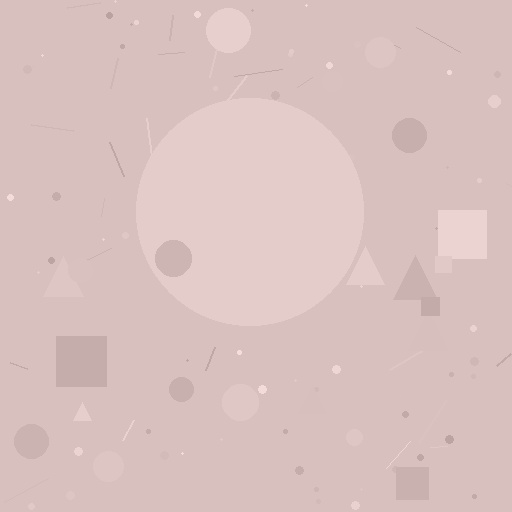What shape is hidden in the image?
A circle is hidden in the image.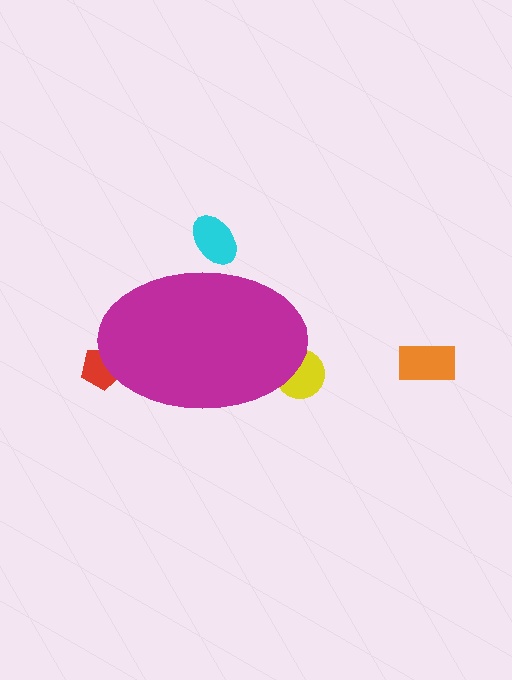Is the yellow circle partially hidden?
Yes, the yellow circle is partially hidden behind the magenta ellipse.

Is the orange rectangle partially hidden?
No, the orange rectangle is fully visible.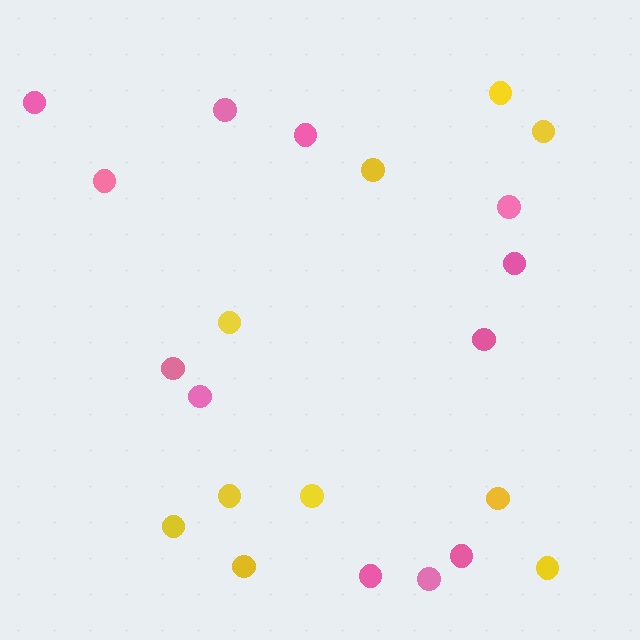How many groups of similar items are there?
There are 2 groups: one group of pink circles (12) and one group of yellow circles (10).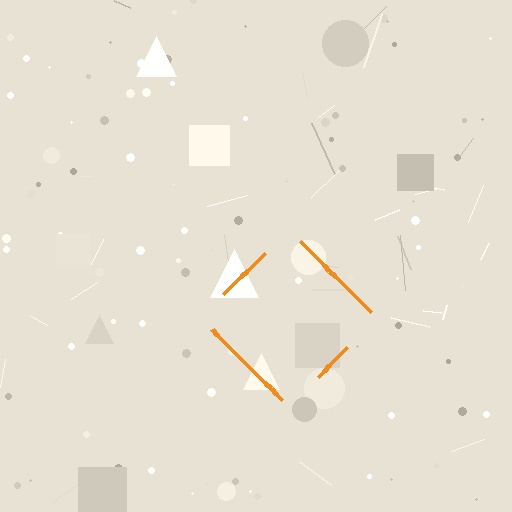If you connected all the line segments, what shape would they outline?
They would outline a diamond.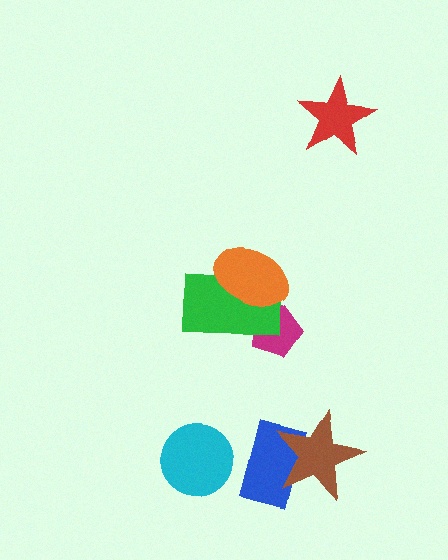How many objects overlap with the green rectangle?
2 objects overlap with the green rectangle.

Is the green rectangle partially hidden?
Yes, it is partially covered by another shape.